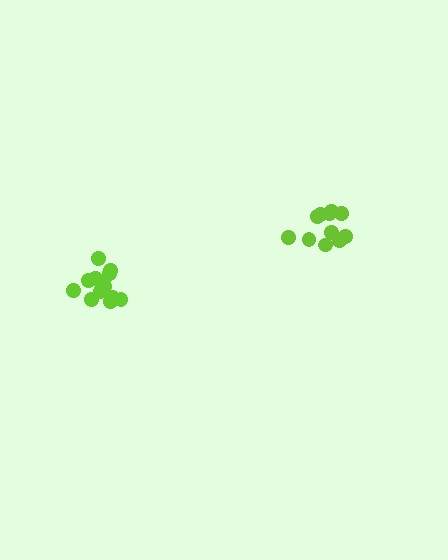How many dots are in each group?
Group 1: 11 dots, Group 2: 13 dots (24 total).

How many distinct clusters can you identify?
There are 2 distinct clusters.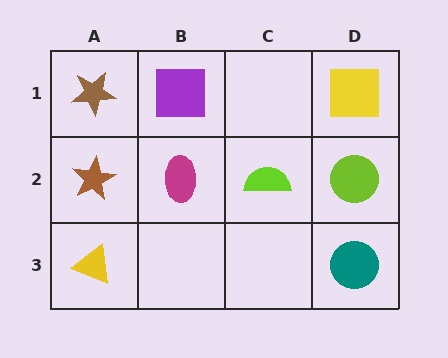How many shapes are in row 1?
3 shapes.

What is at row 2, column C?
A lime semicircle.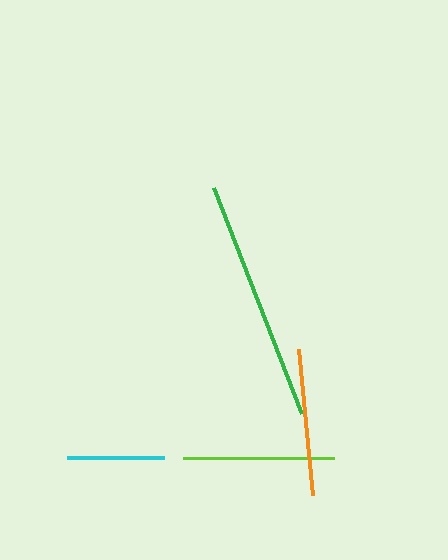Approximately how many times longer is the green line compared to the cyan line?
The green line is approximately 2.5 times the length of the cyan line.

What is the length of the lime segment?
The lime segment is approximately 151 pixels long.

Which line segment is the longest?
The green line is the longest at approximately 242 pixels.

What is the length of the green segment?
The green segment is approximately 242 pixels long.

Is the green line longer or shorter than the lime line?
The green line is longer than the lime line.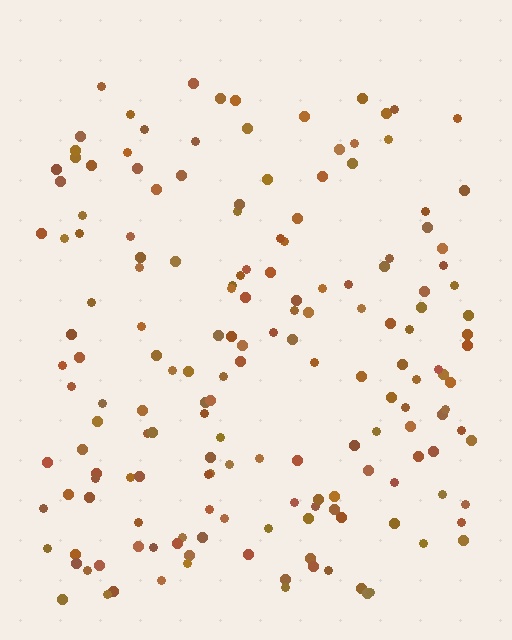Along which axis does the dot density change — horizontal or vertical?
Vertical.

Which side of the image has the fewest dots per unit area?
The top.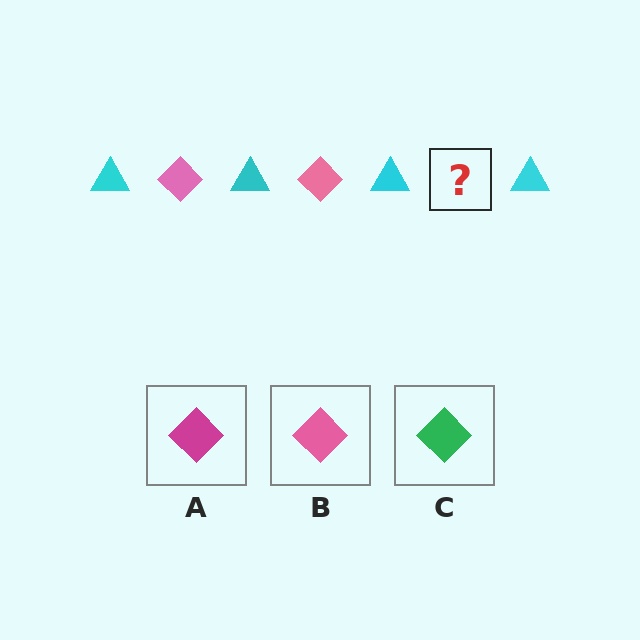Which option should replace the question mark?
Option B.